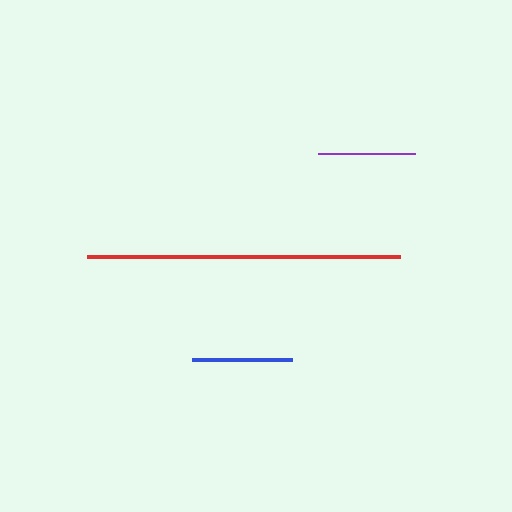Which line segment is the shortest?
The purple line is the shortest at approximately 96 pixels.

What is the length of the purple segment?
The purple segment is approximately 96 pixels long.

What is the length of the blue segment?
The blue segment is approximately 100 pixels long.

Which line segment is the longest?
The red line is the longest at approximately 313 pixels.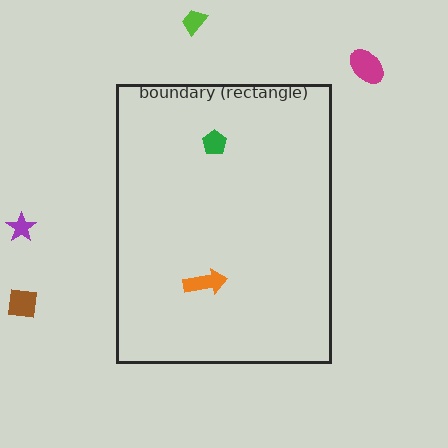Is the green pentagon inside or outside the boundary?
Inside.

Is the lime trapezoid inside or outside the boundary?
Outside.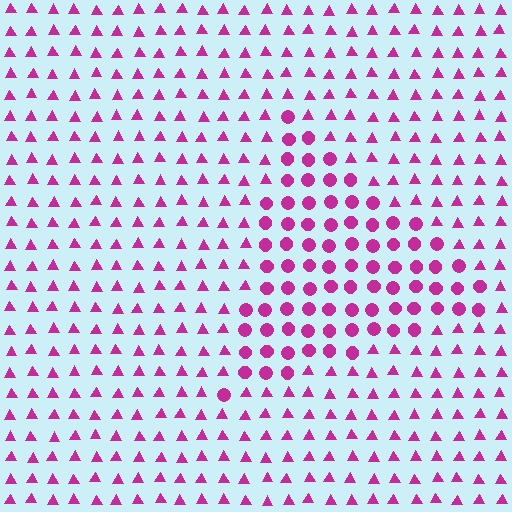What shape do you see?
I see a triangle.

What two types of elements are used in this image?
The image uses circles inside the triangle region and triangles outside it.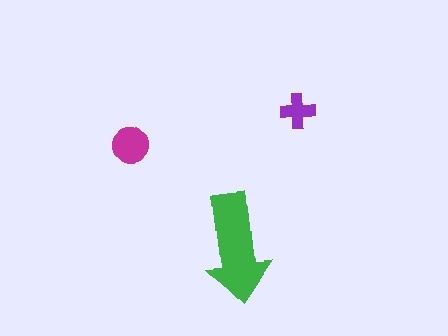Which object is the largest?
The green arrow.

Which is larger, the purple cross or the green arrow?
The green arrow.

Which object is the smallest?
The purple cross.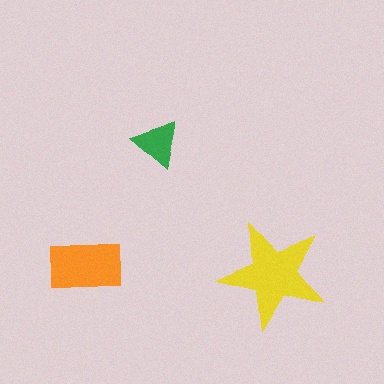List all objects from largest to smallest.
The yellow star, the orange rectangle, the green triangle.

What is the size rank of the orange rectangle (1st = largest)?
2nd.